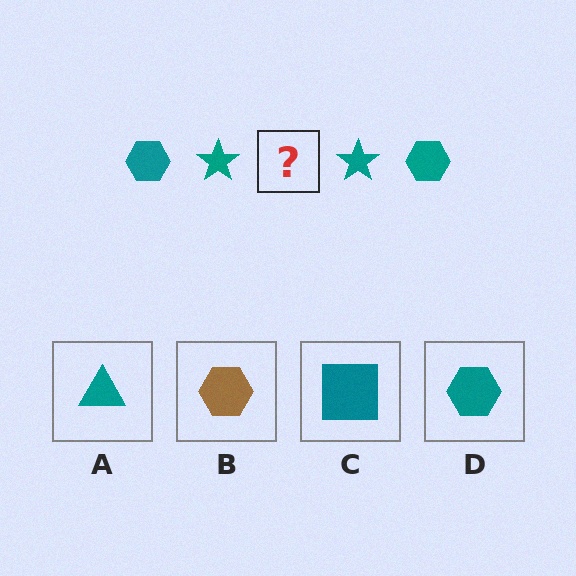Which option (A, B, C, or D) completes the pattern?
D.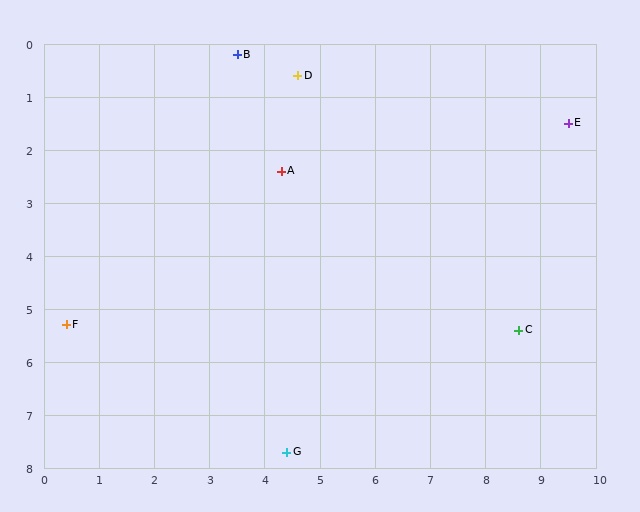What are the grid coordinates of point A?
Point A is at approximately (4.3, 2.4).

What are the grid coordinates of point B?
Point B is at approximately (3.5, 0.2).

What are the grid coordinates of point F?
Point F is at approximately (0.4, 5.3).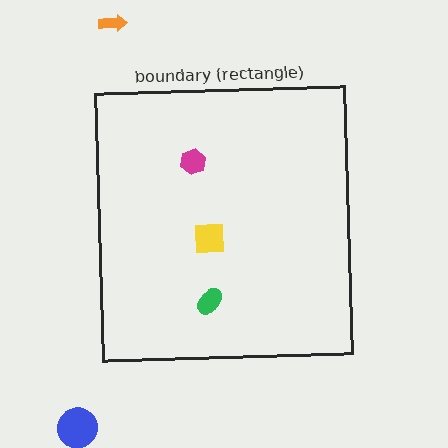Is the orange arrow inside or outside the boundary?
Outside.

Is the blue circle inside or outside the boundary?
Outside.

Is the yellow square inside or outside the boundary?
Inside.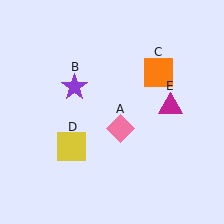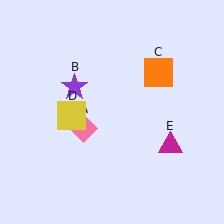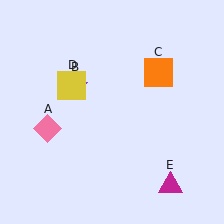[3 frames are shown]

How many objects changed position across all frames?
3 objects changed position: pink diamond (object A), yellow square (object D), magenta triangle (object E).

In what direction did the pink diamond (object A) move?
The pink diamond (object A) moved left.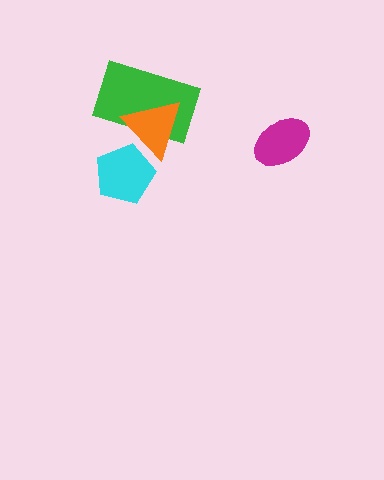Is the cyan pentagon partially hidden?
No, no other shape covers it.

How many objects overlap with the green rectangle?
1 object overlaps with the green rectangle.